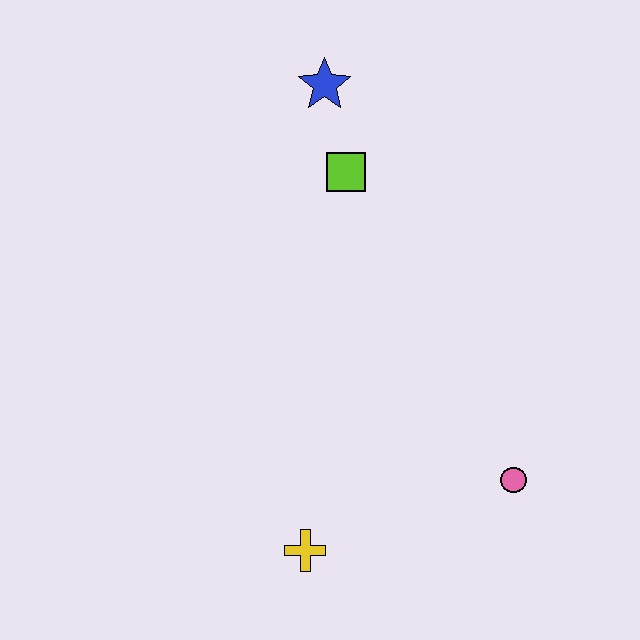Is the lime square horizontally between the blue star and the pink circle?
Yes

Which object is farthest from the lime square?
The yellow cross is farthest from the lime square.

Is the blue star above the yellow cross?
Yes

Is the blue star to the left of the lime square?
Yes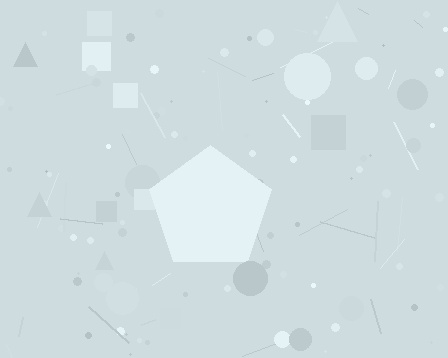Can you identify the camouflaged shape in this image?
The camouflaged shape is a pentagon.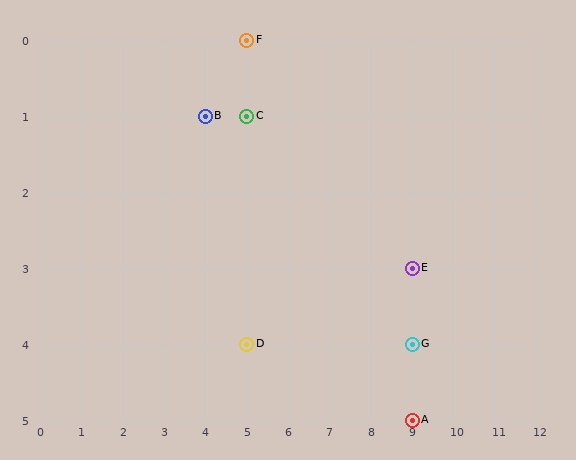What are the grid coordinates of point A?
Point A is at grid coordinates (9, 5).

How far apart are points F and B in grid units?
Points F and B are 1 column and 1 row apart (about 1.4 grid units diagonally).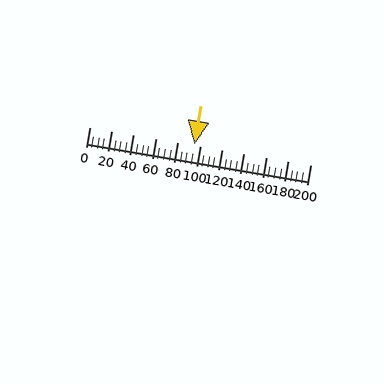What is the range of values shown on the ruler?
The ruler shows values from 0 to 200.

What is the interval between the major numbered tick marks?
The major tick marks are spaced 20 units apart.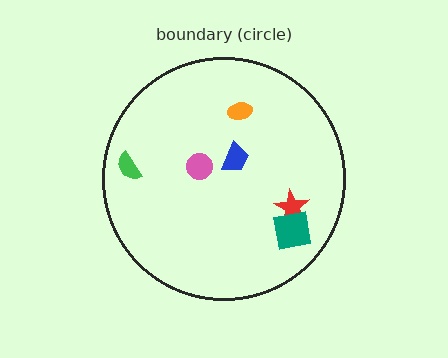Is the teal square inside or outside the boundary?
Inside.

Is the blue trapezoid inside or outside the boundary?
Inside.